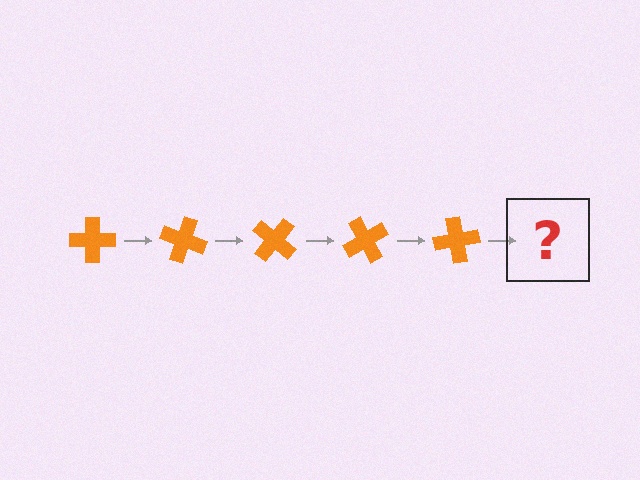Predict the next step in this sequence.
The next step is an orange cross rotated 100 degrees.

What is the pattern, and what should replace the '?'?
The pattern is that the cross rotates 20 degrees each step. The '?' should be an orange cross rotated 100 degrees.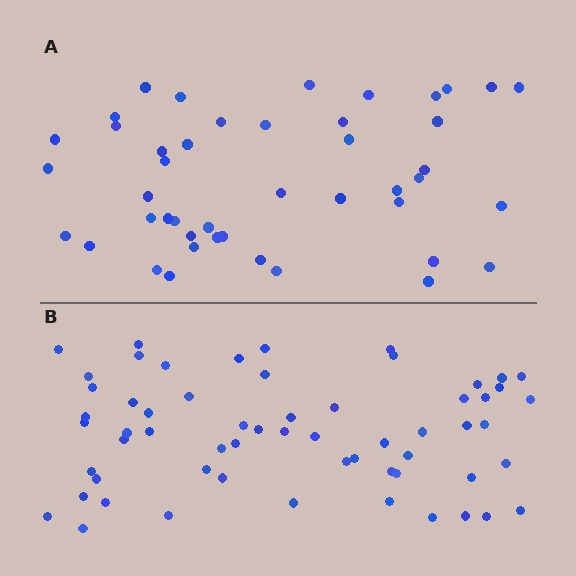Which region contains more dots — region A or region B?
Region B (the bottom region) has more dots.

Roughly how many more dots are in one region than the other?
Region B has approximately 15 more dots than region A.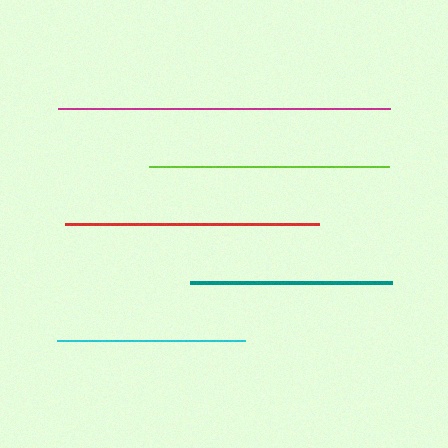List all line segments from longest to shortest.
From longest to shortest: magenta, red, lime, teal, cyan.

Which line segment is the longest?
The magenta line is the longest at approximately 332 pixels.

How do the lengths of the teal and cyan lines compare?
The teal and cyan lines are approximately the same length.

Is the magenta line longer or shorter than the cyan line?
The magenta line is longer than the cyan line.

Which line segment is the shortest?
The cyan line is the shortest at approximately 188 pixels.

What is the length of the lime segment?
The lime segment is approximately 240 pixels long.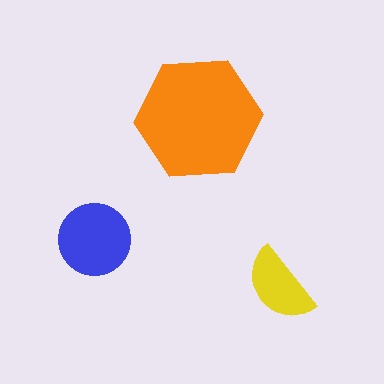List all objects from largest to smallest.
The orange hexagon, the blue circle, the yellow semicircle.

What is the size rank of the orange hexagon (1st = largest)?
1st.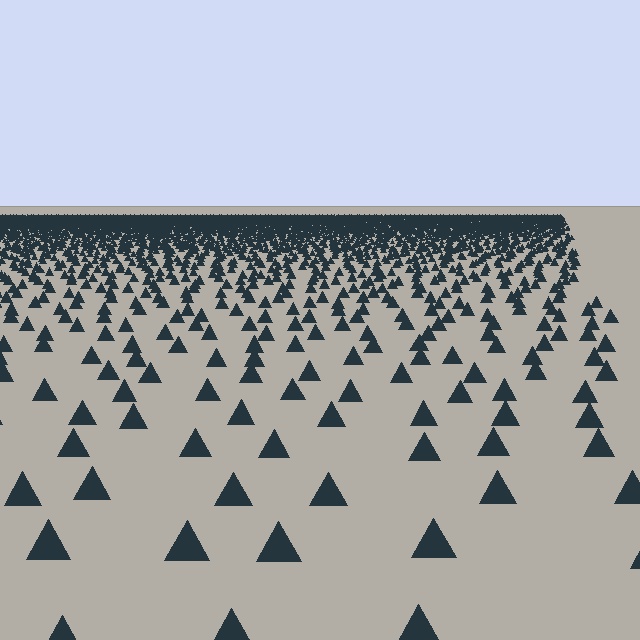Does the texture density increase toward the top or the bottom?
Density increases toward the top.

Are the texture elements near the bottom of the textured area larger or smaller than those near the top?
Larger. Near the bottom, elements are closer to the viewer and appear at a bigger on-screen size.